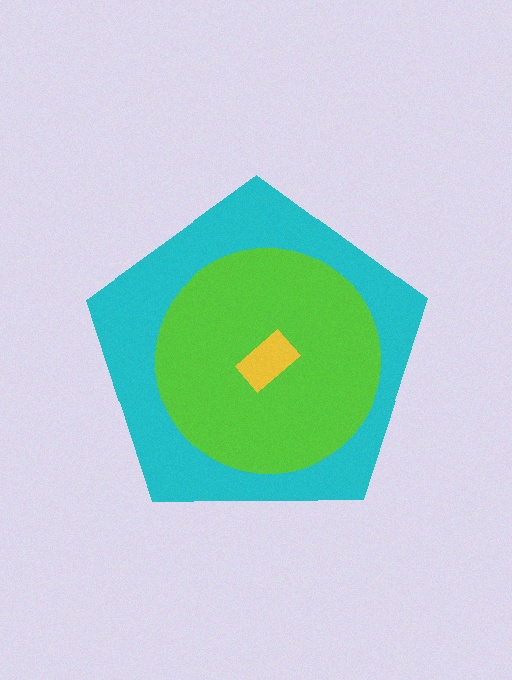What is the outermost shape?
The cyan pentagon.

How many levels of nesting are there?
3.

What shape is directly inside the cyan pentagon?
The lime circle.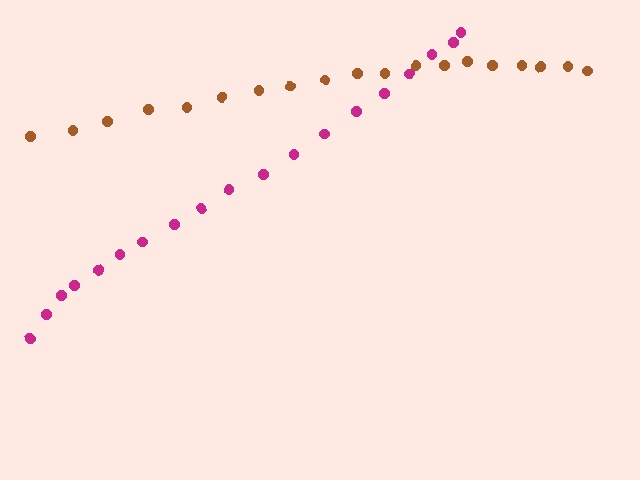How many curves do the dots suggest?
There are 2 distinct paths.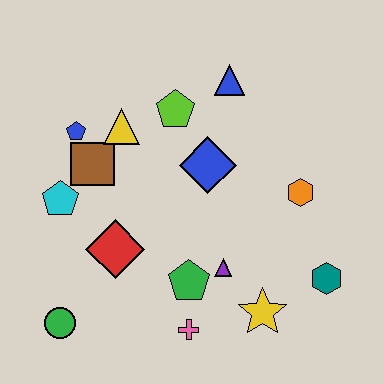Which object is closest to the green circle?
The red diamond is closest to the green circle.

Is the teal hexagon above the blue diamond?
No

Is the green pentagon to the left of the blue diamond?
Yes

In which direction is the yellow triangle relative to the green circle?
The yellow triangle is above the green circle.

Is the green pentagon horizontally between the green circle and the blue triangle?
Yes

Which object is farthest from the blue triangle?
The green circle is farthest from the blue triangle.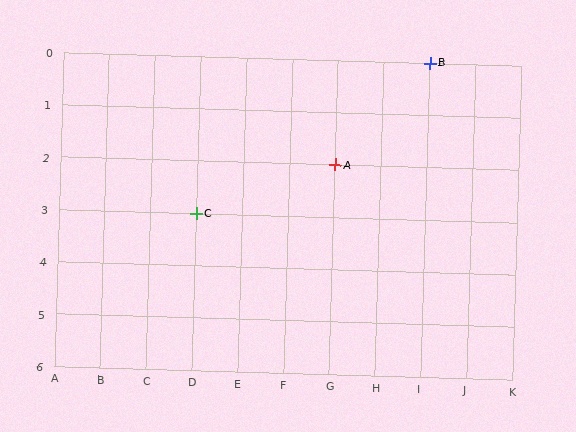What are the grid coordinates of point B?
Point B is at grid coordinates (I, 0).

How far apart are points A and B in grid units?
Points A and B are 2 columns and 2 rows apart (about 2.8 grid units diagonally).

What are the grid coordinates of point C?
Point C is at grid coordinates (D, 3).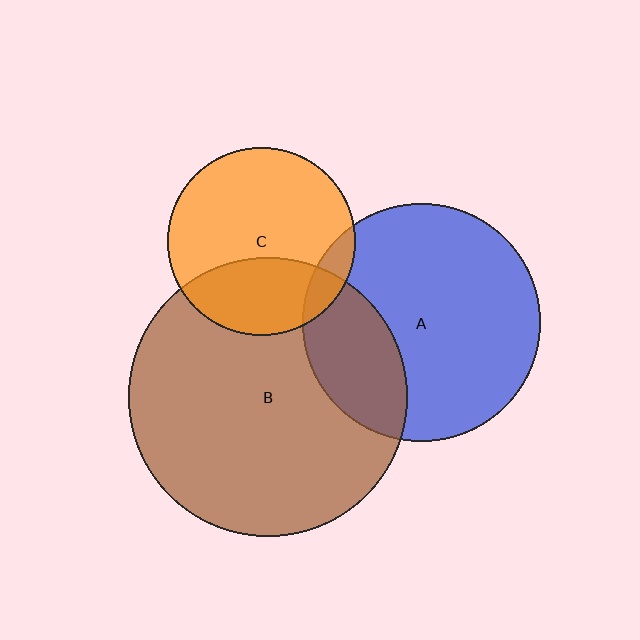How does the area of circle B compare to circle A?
Approximately 1.4 times.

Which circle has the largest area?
Circle B (brown).